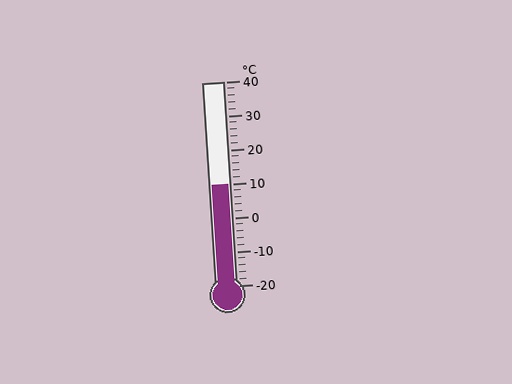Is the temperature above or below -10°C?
The temperature is above -10°C.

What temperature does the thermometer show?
The thermometer shows approximately 10°C.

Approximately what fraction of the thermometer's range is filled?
The thermometer is filled to approximately 50% of its range.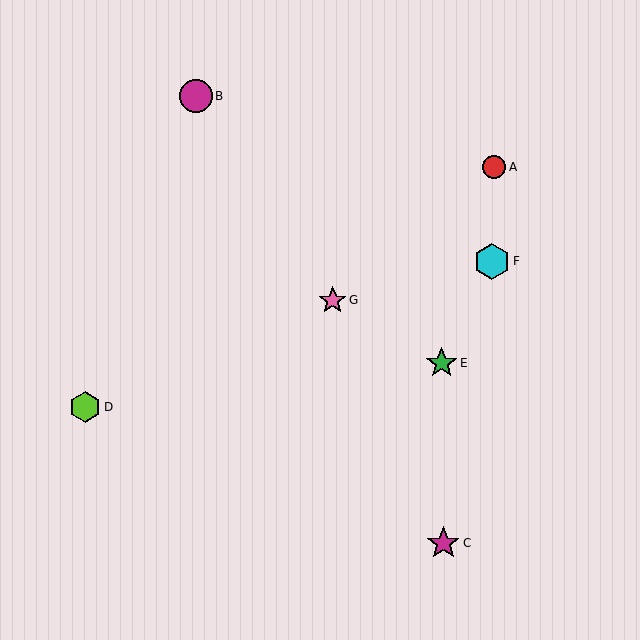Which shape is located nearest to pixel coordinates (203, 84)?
The magenta circle (labeled B) at (196, 96) is nearest to that location.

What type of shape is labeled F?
Shape F is a cyan hexagon.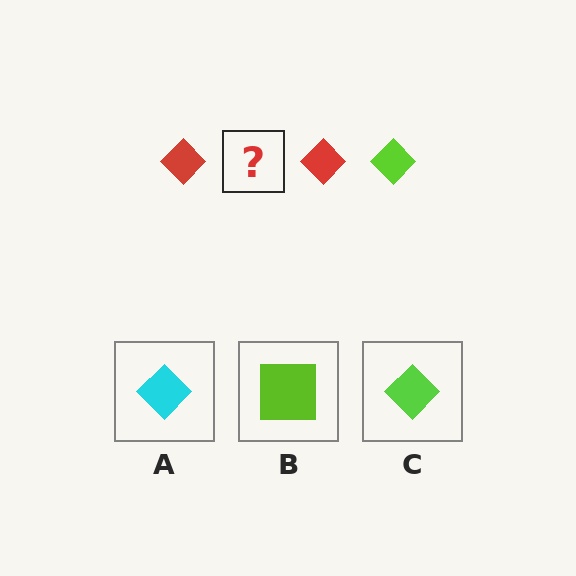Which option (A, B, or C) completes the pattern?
C.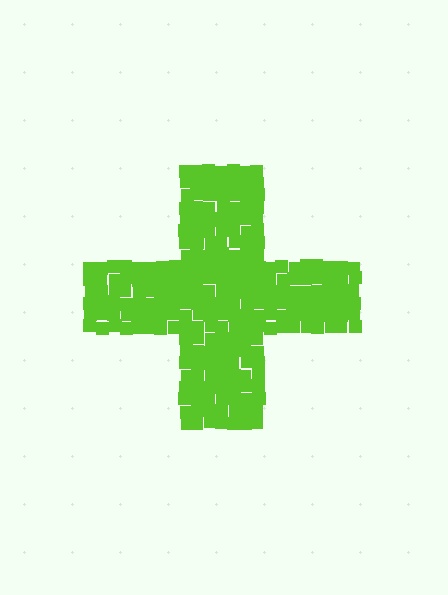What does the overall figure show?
The overall figure shows a cross.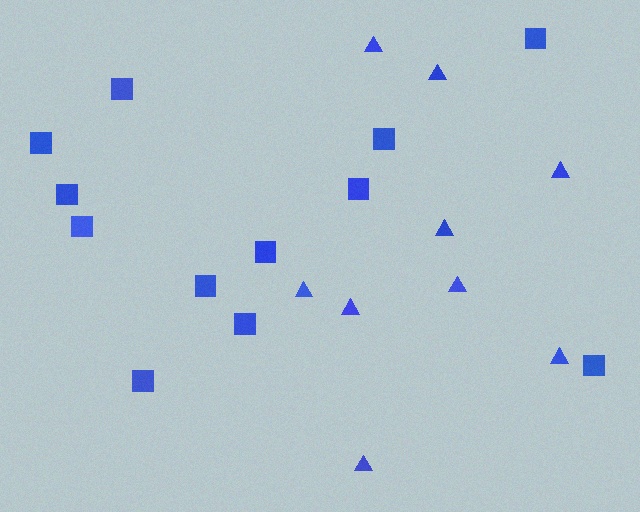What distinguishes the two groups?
There are 2 groups: one group of triangles (9) and one group of squares (12).